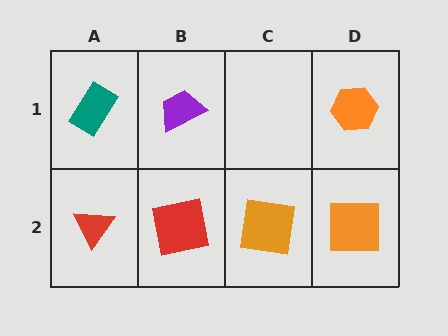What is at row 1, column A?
A teal rectangle.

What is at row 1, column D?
An orange hexagon.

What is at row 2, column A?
A red triangle.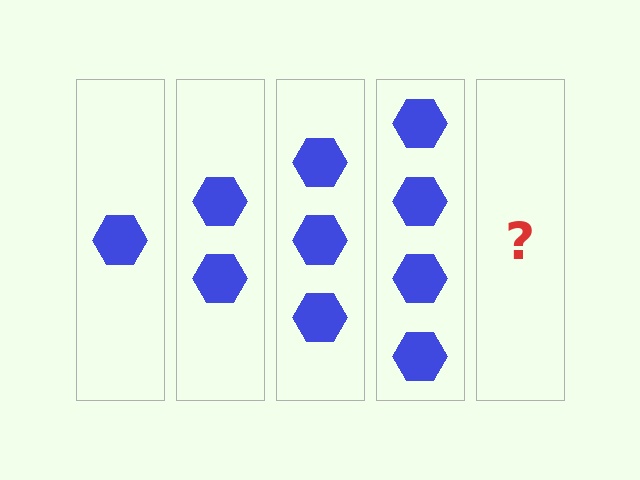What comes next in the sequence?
The next element should be 5 hexagons.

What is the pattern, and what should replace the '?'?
The pattern is that each step adds one more hexagon. The '?' should be 5 hexagons.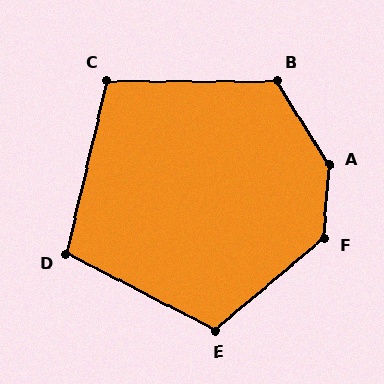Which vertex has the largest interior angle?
A, at approximately 144 degrees.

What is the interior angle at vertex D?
Approximately 104 degrees (obtuse).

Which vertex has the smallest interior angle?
C, at approximately 103 degrees.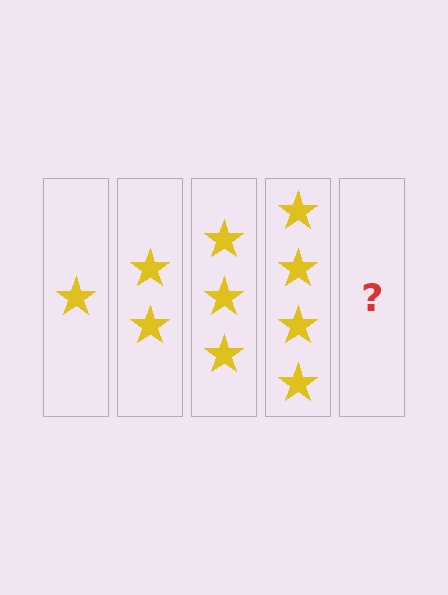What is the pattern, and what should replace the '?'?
The pattern is that each step adds one more star. The '?' should be 5 stars.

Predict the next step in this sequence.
The next step is 5 stars.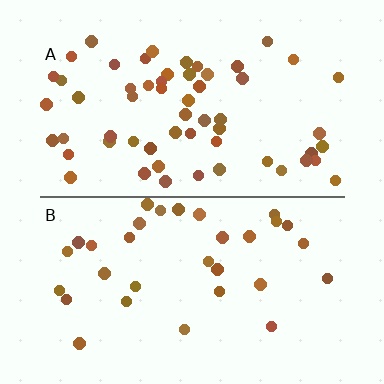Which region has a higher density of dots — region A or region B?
A (the top).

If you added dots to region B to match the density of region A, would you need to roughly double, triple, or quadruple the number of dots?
Approximately double.